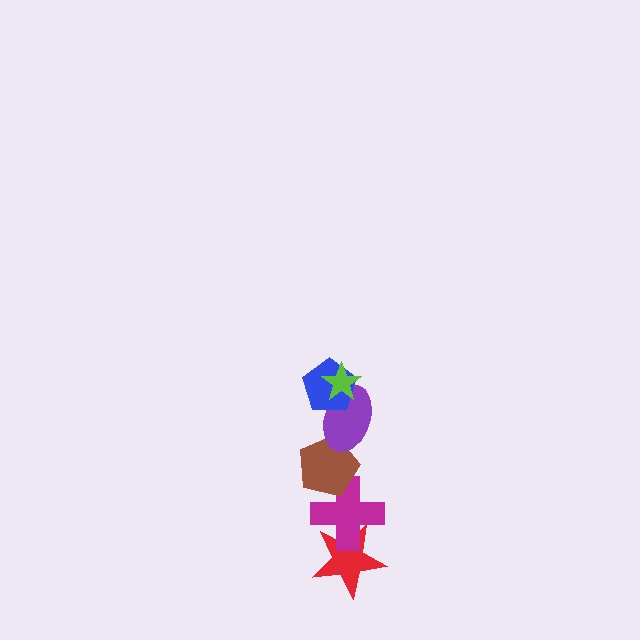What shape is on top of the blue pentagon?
The lime star is on top of the blue pentagon.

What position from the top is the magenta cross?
The magenta cross is 5th from the top.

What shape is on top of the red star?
The magenta cross is on top of the red star.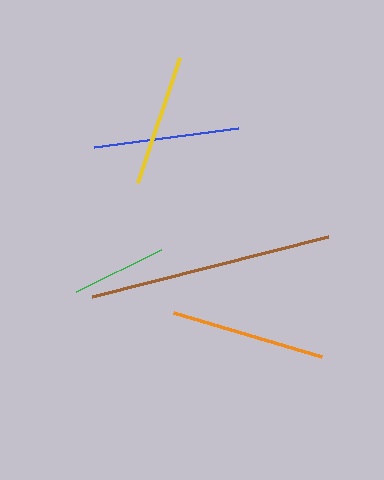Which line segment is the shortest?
The green line is the shortest at approximately 95 pixels.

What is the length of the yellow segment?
The yellow segment is approximately 132 pixels long.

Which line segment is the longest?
The brown line is the longest at approximately 243 pixels.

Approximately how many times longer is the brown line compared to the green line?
The brown line is approximately 2.6 times the length of the green line.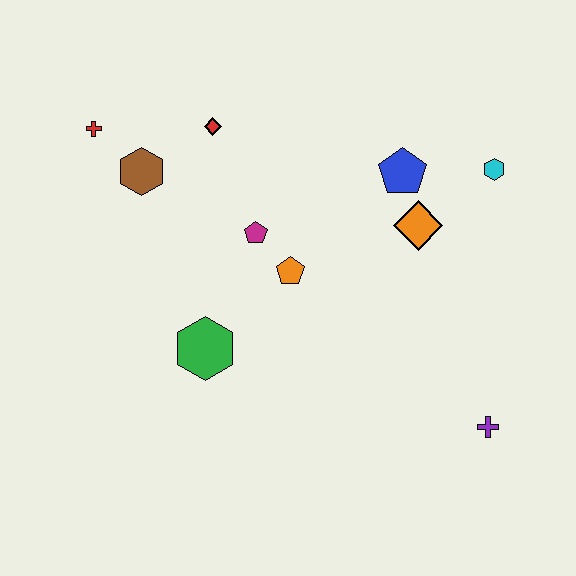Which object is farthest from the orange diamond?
The red cross is farthest from the orange diamond.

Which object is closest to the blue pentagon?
The orange diamond is closest to the blue pentagon.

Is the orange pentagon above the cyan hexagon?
No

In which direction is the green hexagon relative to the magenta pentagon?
The green hexagon is below the magenta pentagon.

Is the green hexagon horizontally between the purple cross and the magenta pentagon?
No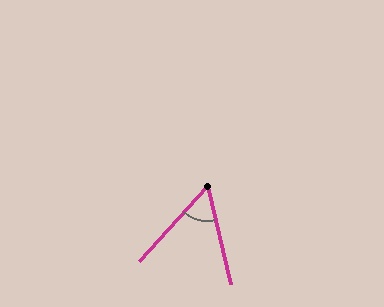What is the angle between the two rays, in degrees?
Approximately 56 degrees.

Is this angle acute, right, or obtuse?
It is acute.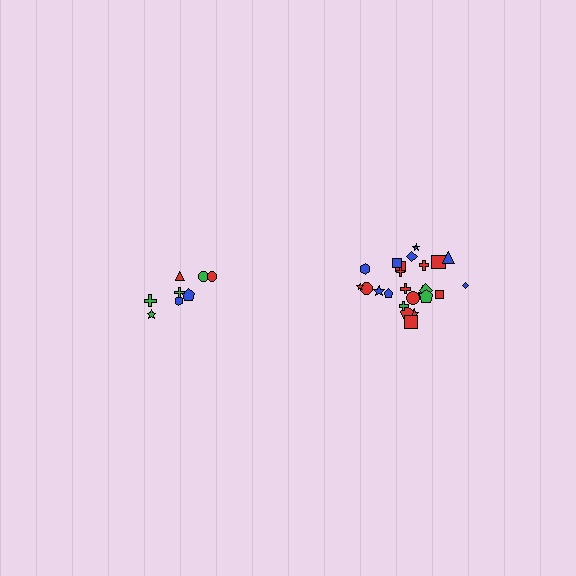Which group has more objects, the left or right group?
The right group.